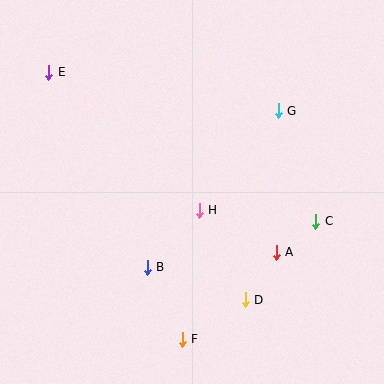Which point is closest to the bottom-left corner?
Point F is closest to the bottom-left corner.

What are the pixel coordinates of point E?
Point E is at (49, 72).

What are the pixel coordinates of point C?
Point C is at (316, 221).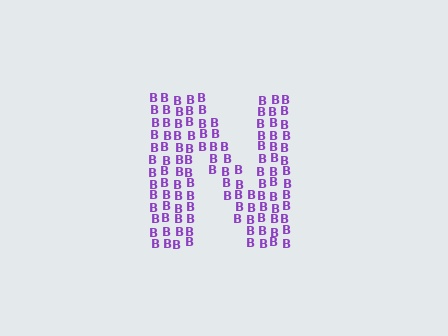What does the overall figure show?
The overall figure shows the letter N.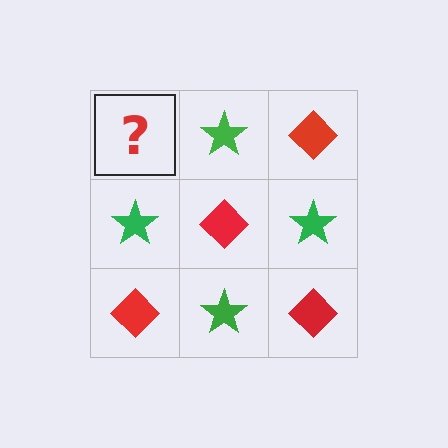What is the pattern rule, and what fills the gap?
The rule is that it alternates red diamond and green star in a checkerboard pattern. The gap should be filled with a red diamond.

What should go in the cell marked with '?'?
The missing cell should contain a red diamond.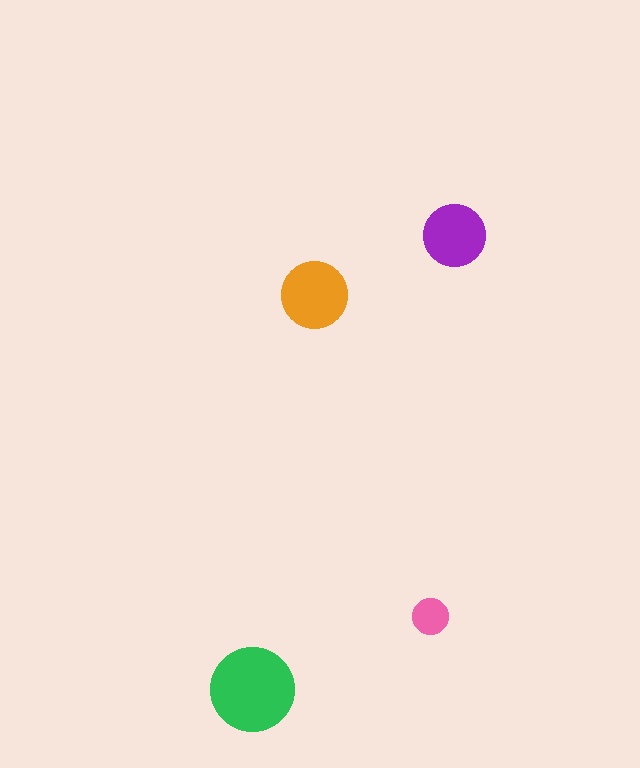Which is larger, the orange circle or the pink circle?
The orange one.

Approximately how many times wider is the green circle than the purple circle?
About 1.5 times wider.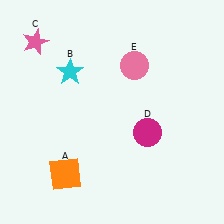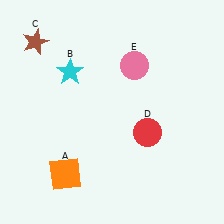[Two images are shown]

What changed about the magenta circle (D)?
In Image 1, D is magenta. In Image 2, it changed to red.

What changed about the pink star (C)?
In Image 1, C is pink. In Image 2, it changed to brown.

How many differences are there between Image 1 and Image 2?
There are 2 differences between the two images.